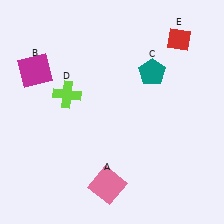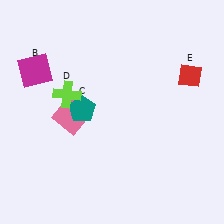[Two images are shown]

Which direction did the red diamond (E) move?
The red diamond (E) moved down.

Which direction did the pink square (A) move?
The pink square (A) moved up.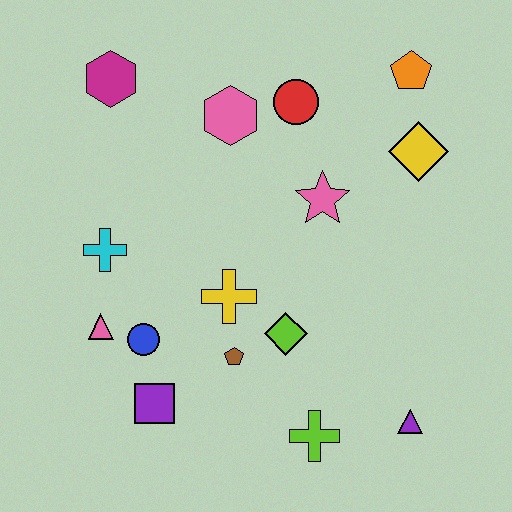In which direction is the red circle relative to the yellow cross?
The red circle is above the yellow cross.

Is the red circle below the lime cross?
No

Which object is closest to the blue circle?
The pink triangle is closest to the blue circle.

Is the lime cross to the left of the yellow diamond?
Yes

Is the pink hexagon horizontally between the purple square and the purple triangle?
Yes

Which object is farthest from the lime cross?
The magenta hexagon is farthest from the lime cross.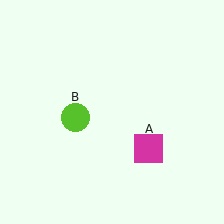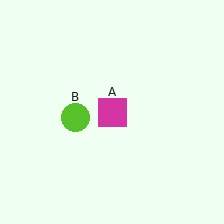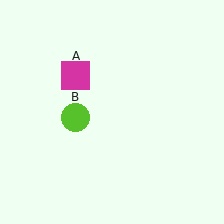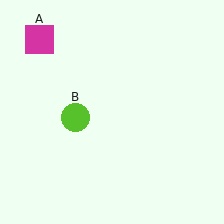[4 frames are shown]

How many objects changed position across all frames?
1 object changed position: magenta square (object A).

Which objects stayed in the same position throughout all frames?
Lime circle (object B) remained stationary.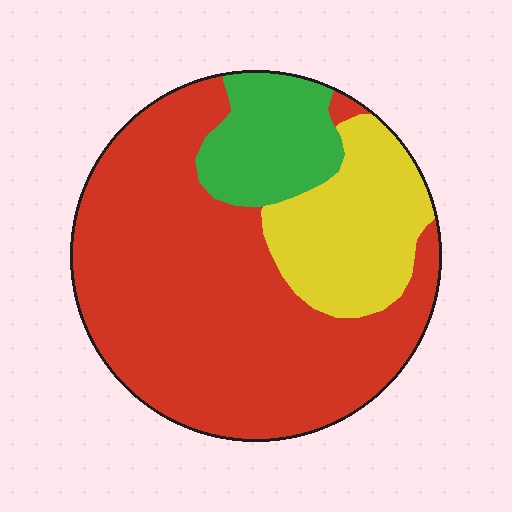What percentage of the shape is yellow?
Yellow takes up about one fifth (1/5) of the shape.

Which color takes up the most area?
Red, at roughly 65%.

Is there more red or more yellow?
Red.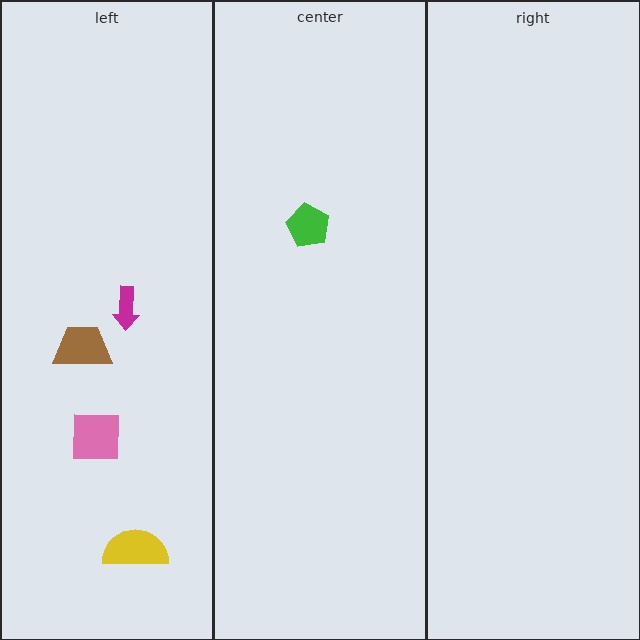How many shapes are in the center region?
1.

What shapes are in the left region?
The magenta arrow, the yellow semicircle, the brown trapezoid, the pink square.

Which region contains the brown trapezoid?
The left region.